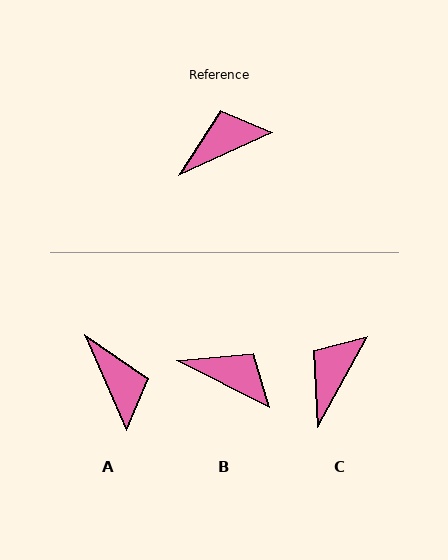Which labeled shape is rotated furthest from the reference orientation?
A, about 91 degrees away.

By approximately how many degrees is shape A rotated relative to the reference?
Approximately 91 degrees clockwise.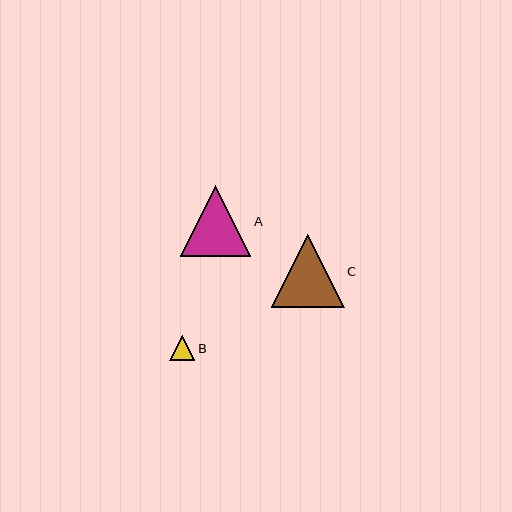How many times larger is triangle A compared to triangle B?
Triangle A is approximately 2.8 times the size of triangle B.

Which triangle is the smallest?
Triangle B is the smallest with a size of approximately 25 pixels.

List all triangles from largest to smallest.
From largest to smallest: C, A, B.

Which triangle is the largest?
Triangle C is the largest with a size of approximately 73 pixels.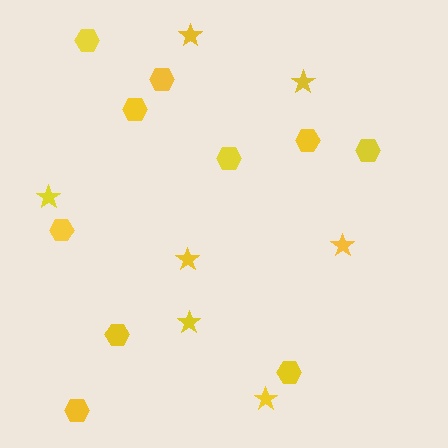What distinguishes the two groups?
There are 2 groups: one group of hexagons (10) and one group of stars (7).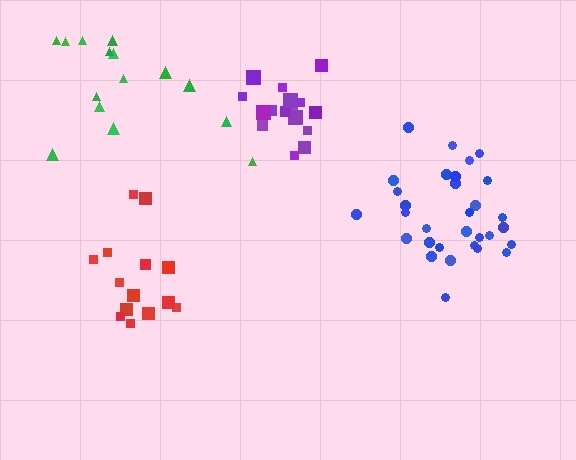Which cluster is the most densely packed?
Blue.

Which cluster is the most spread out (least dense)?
Green.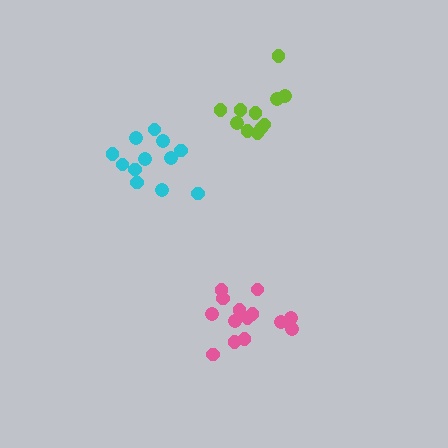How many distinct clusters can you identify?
There are 3 distinct clusters.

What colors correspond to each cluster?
The clusters are colored: lime, cyan, pink.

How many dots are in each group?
Group 1: 11 dots, Group 2: 12 dots, Group 3: 14 dots (37 total).